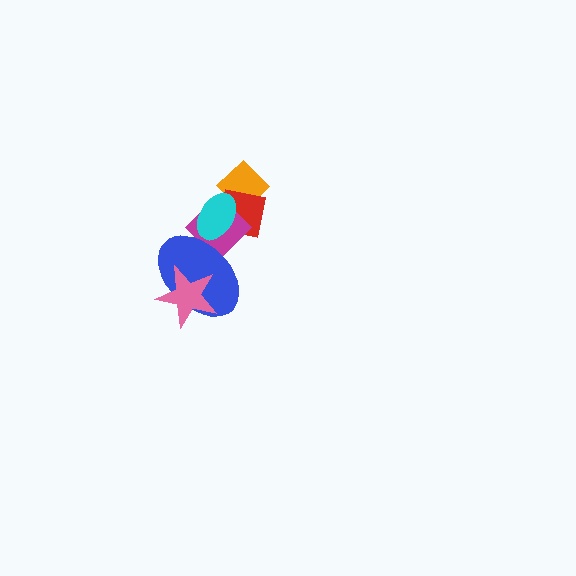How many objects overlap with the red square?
3 objects overlap with the red square.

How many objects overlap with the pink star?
1 object overlaps with the pink star.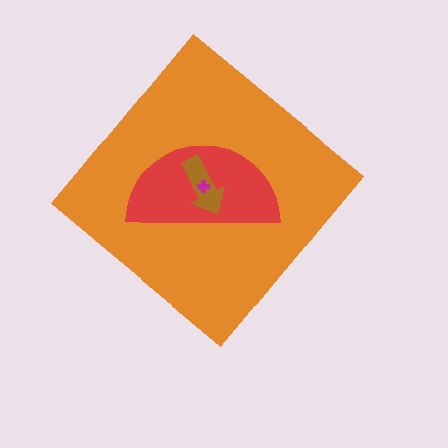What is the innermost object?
The magenta cross.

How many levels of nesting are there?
4.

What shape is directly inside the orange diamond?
The red semicircle.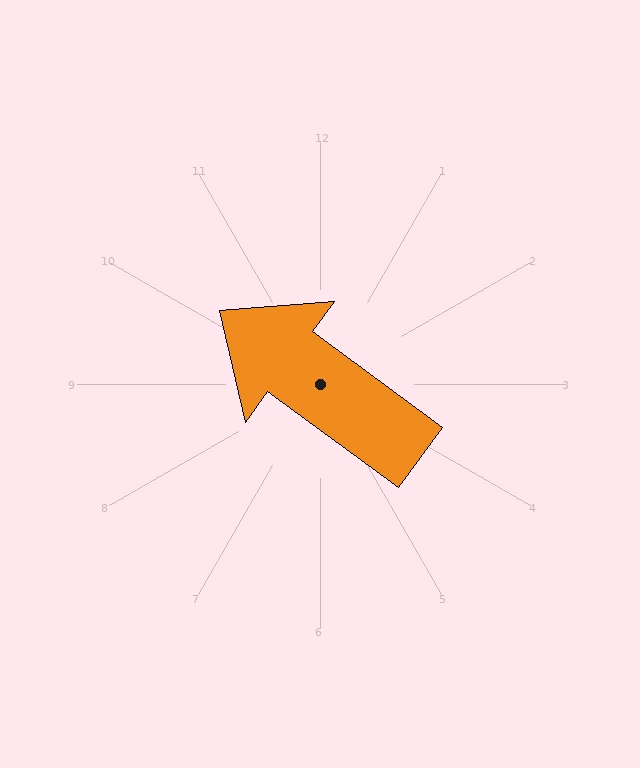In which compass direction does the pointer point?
Northwest.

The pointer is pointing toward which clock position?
Roughly 10 o'clock.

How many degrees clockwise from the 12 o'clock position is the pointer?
Approximately 306 degrees.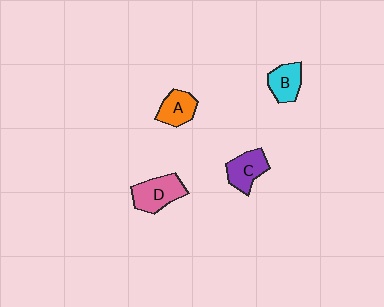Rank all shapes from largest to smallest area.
From largest to smallest: D (pink), C (purple), A (orange), B (cyan).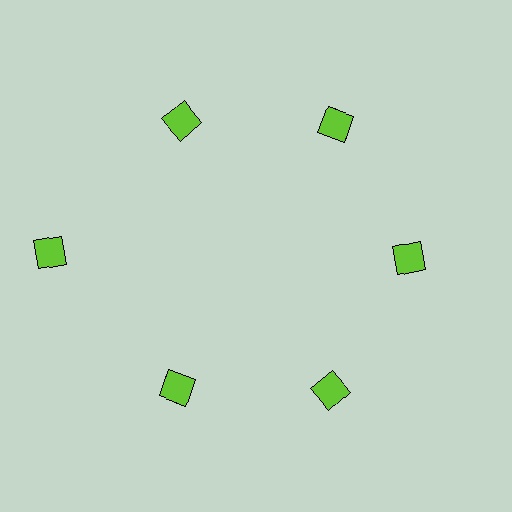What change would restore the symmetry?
The symmetry would be restored by moving it inward, back onto the ring so that all 6 diamonds sit at equal angles and equal distance from the center.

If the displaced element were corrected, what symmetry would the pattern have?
It would have 6-fold rotational symmetry — the pattern would map onto itself every 60 degrees.